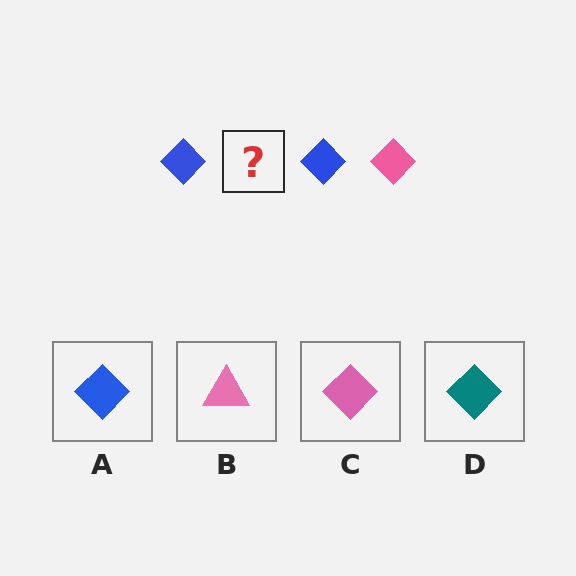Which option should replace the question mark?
Option C.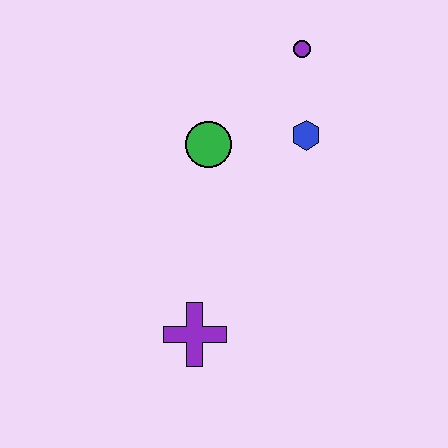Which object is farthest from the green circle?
The purple cross is farthest from the green circle.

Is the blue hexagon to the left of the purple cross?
No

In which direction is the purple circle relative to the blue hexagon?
The purple circle is above the blue hexagon.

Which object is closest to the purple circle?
The blue hexagon is closest to the purple circle.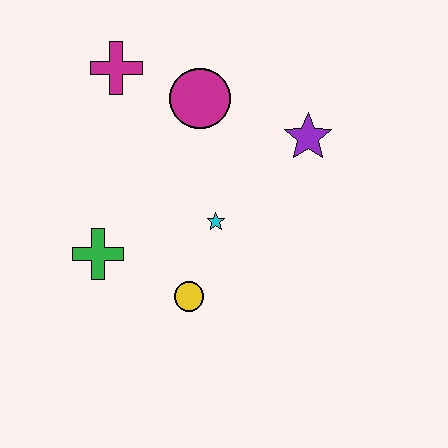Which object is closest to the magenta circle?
The magenta cross is closest to the magenta circle.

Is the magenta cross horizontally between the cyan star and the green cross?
Yes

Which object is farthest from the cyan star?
The magenta cross is farthest from the cyan star.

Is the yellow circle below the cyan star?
Yes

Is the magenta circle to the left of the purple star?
Yes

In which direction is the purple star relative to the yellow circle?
The purple star is above the yellow circle.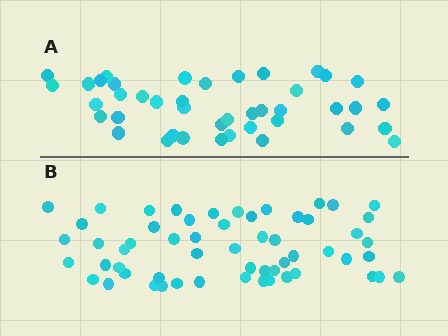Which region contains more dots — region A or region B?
Region B (the bottom region) has more dots.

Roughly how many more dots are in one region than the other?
Region B has approximately 15 more dots than region A.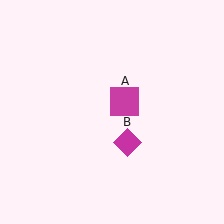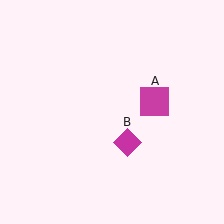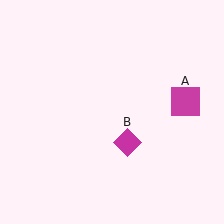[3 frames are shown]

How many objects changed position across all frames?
1 object changed position: magenta square (object A).